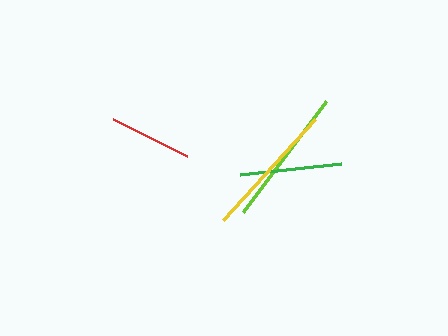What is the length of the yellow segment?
The yellow segment is approximately 137 pixels long.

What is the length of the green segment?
The green segment is approximately 101 pixels long.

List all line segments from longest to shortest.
From longest to shortest: lime, yellow, green, red.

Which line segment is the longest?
The lime line is the longest at approximately 139 pixels.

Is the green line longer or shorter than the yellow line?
The yellow line is longer than the green line.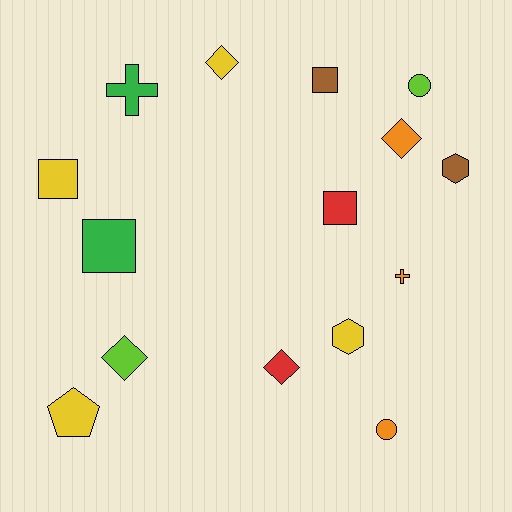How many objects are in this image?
There are 15 objects.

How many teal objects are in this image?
There are no teal objects.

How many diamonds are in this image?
There are 4 diamonds.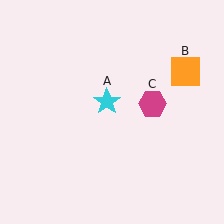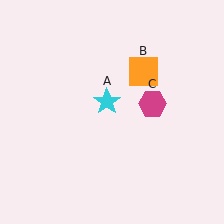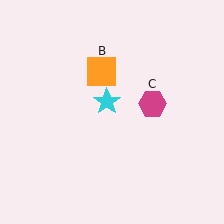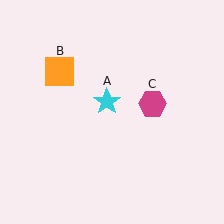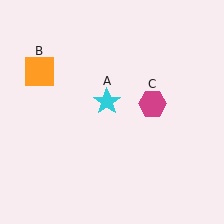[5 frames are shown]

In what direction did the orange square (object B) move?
The orange square (object B) moved left.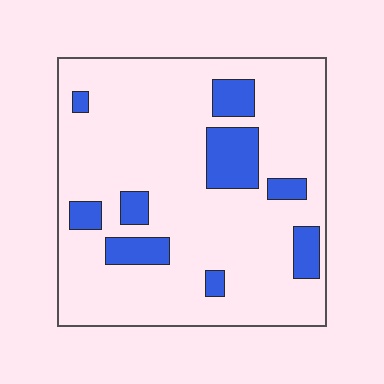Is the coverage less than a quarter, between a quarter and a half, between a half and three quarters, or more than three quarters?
Less than a quarter.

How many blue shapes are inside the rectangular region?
9.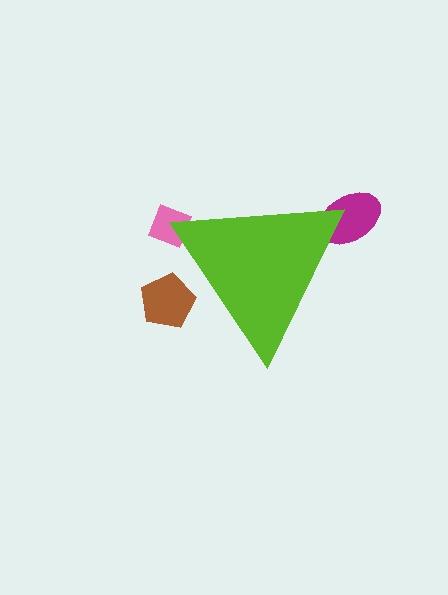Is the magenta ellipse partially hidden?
Yes, the magenta ellipse is partially hidden behind the lime triangle.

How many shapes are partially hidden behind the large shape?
3 shapes are partially hidden.